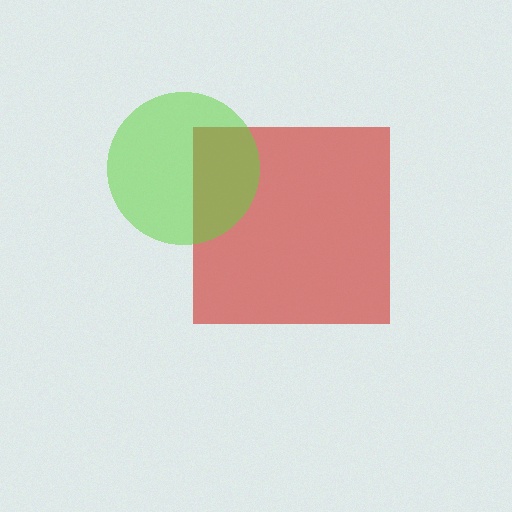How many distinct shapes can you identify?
There are 2 distinct shapes: a red square, a lime circle.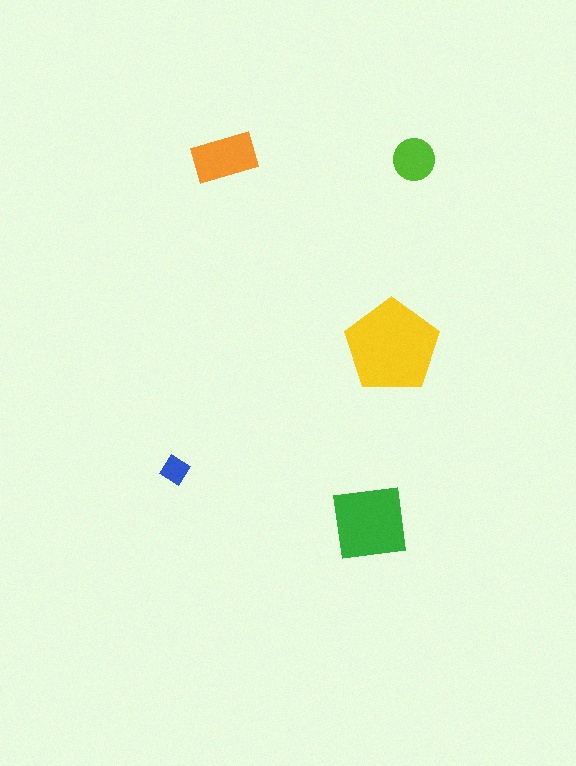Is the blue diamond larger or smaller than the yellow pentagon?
Smaller.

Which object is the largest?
The yellow pentagon.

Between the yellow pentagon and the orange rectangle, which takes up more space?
The yellow pentagon.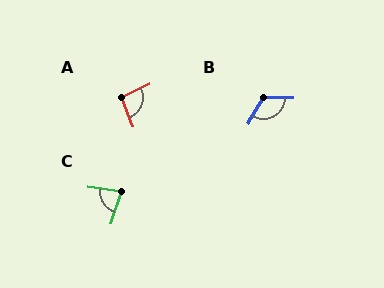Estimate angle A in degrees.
Approximately 93 degrees.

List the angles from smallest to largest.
C (80°), A (93°), B (119°).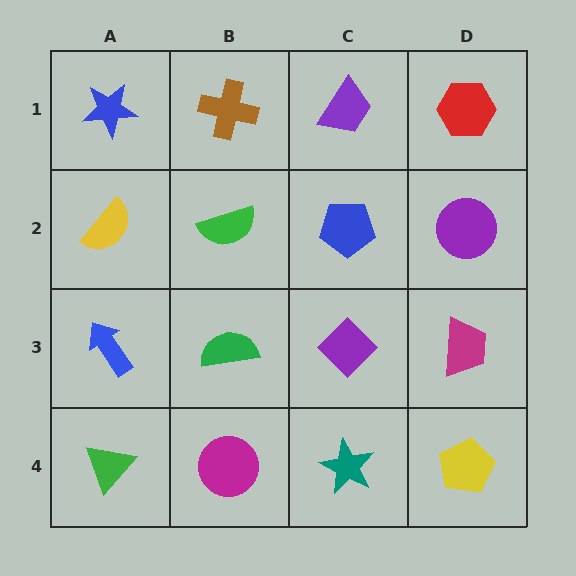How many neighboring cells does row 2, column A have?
3.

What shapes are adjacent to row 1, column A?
A yellow semicircle (row 2, column A), a brown cross (row 1, column B).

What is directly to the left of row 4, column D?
A teal star.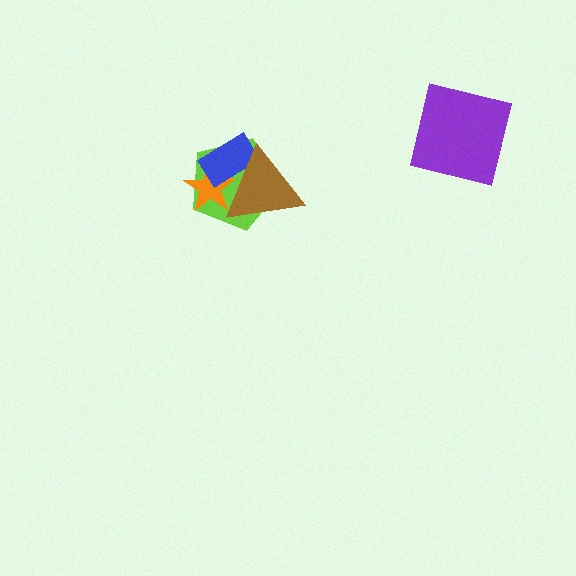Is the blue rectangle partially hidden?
Yes, it is partially covered by another shape.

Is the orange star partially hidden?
Yes, it is partially covered by another shape.